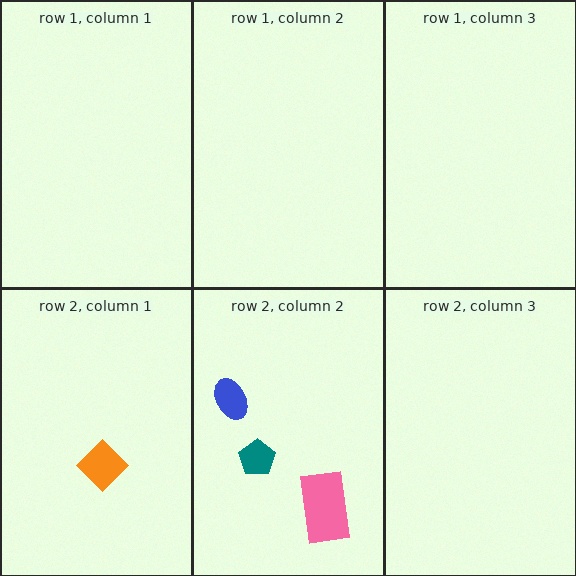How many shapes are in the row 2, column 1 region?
1.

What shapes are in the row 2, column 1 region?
The orange diamond.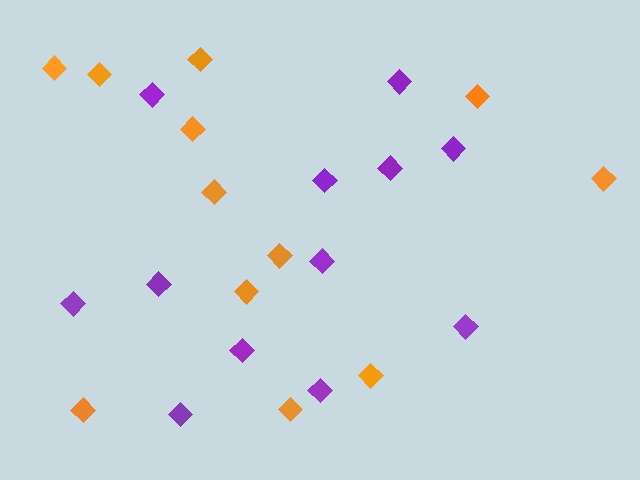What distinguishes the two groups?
There are 2 groups: one group of purple diamonds (12) and one group of orange diamonds (12).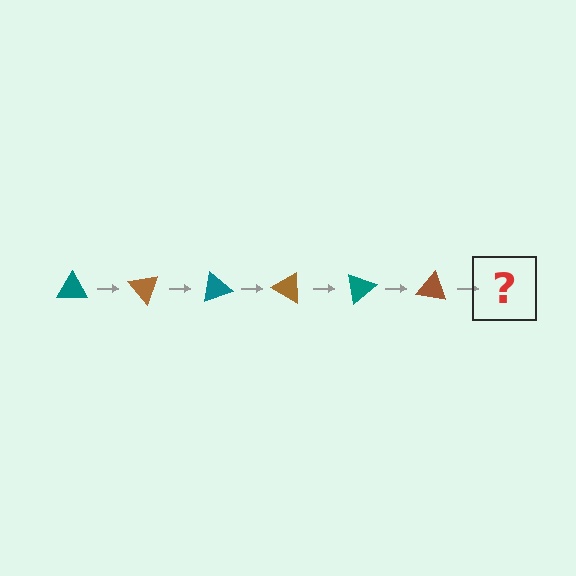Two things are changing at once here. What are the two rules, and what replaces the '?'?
The two rules are that it rotates 50 degrees each step and the color cycles through teal and brown. The '?' should be a teal triangle, rotated 300 degrees from the start.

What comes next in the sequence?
The next element should be a teal triangle, rotated 300 degrees from the start.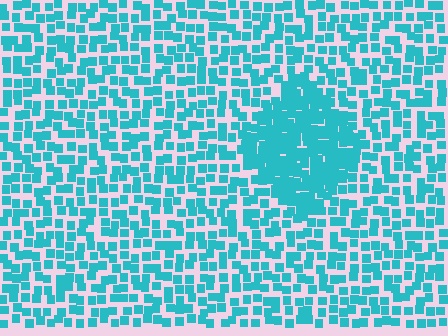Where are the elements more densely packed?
The elements are more densely packed inside the diamond boundary.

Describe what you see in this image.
The image contains small cyan elements arranged at two different densities. A diamond-shaped region is visible where the elements are more densely packed than the surrounding area.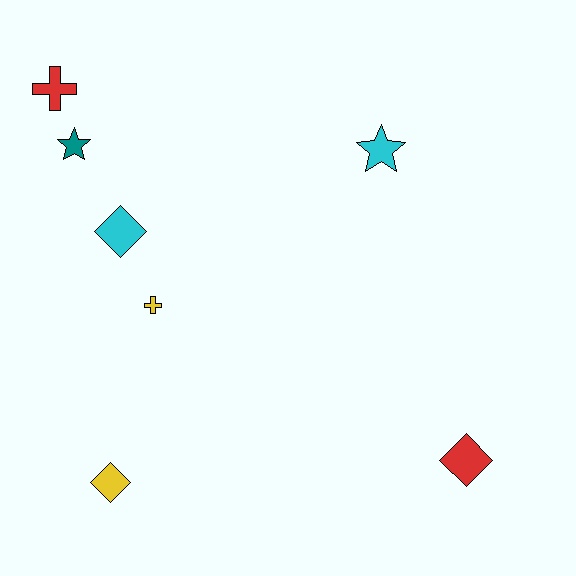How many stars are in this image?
There are 2 stars.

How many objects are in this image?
There are 7 objects.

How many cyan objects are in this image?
There are 2 cyan objects.